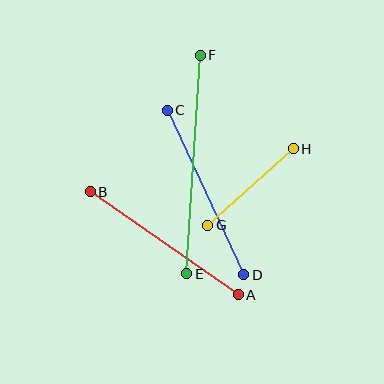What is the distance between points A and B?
The distance is approximately 181 pixels.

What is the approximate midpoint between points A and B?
The midpoint is at approximately (164, 243) pixels.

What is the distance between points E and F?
The distance is approximately 219 pixels.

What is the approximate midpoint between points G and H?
The midpoint is at approximately (250, 187) pixels.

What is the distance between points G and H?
The distance is approximately 115 pixels.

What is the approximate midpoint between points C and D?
The midpoint is at approximately (205, 193) pixels.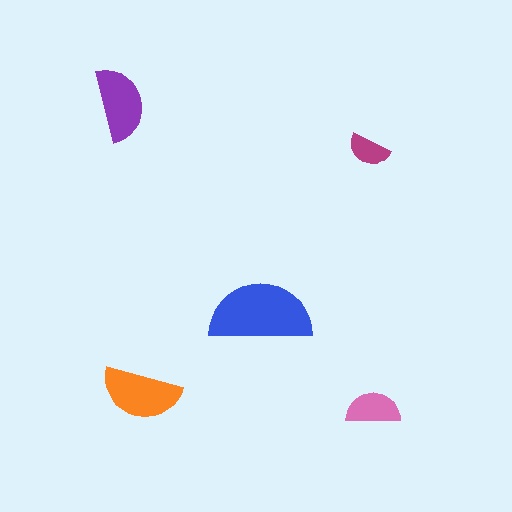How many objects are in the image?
There are 5 objects in the image.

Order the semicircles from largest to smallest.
the blue one, the orange one, the purple one, the pink one, the magenta one.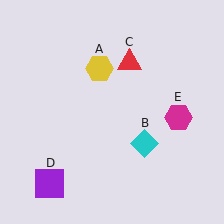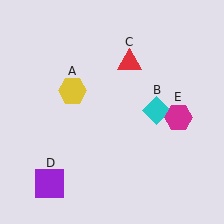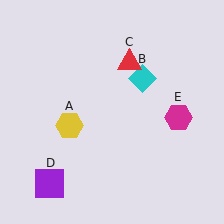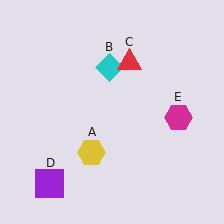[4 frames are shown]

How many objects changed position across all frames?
2 objects changed position: yellow hexagon (object A), cyan diamond (object B).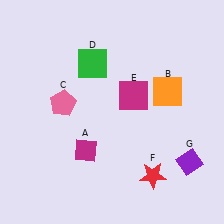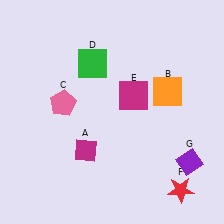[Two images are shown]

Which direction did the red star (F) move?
The red star (F) moved right.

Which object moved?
The red star (F) moved right.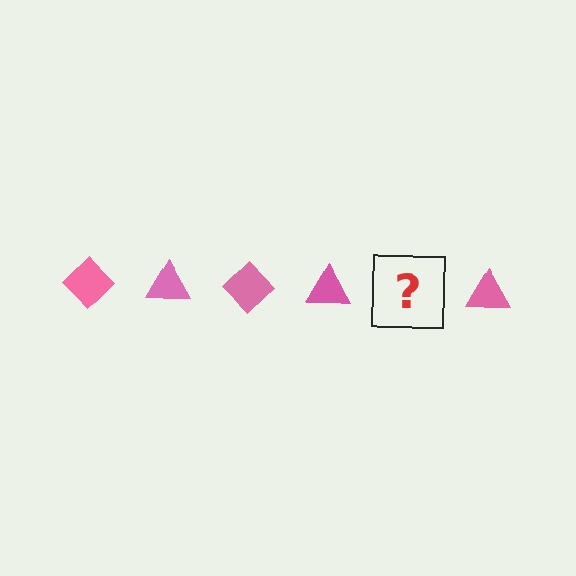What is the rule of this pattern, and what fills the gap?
The rule is that the pattern cycles through diamond, triangle shapes in pink. The gap should be filled with a pink diamond.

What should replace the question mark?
The question mark should be replaced with a pink diamond.